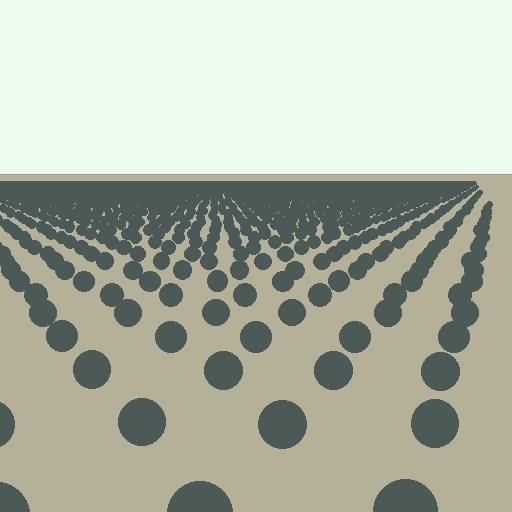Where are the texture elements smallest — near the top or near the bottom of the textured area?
Near the top.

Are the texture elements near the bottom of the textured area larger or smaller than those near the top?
Larger. Near the bottom, elements are closer to the viewer and appear at a bigger on-screen size.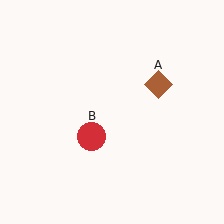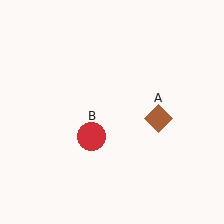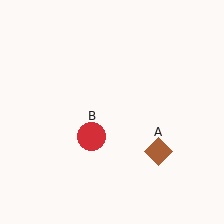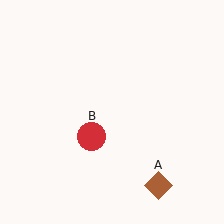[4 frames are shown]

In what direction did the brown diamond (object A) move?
The brown diamond (object A) moved down.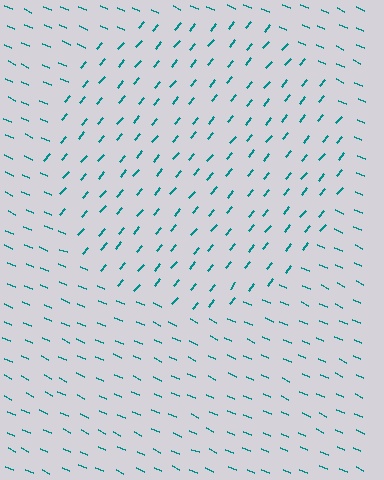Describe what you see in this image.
The image is filled with small teal line segments. A circle region in the image has lines oriented differently from the surrounding lines, creating a visible texture boundary.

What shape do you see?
I see a circle.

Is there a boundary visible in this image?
Yes, there is a texture boundary formed by a change in line orientation.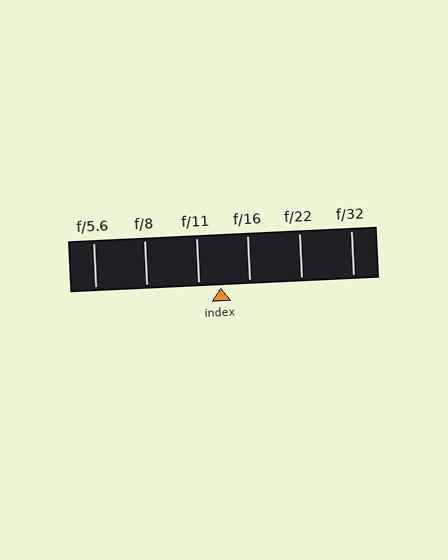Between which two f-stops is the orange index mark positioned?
The index mark is between f/11 and f/16.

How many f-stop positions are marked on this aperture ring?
There are 6 f-stop positions marked.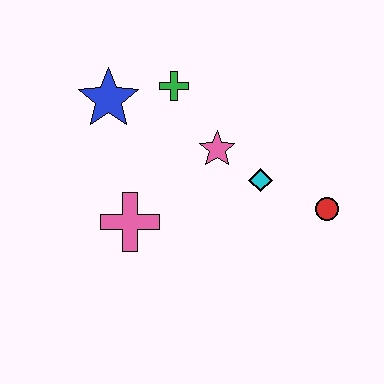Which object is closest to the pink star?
The cyan diamond is closest to the pink star.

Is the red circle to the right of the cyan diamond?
Yes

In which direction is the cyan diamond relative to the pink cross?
The cyan diamond is to the right of the pink cross.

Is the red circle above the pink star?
No